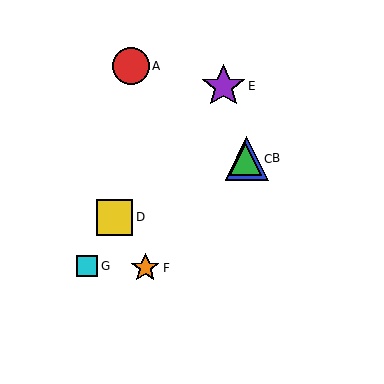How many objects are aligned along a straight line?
3 objects (B, C, D) are aligned along a straight line.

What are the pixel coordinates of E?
Object E is at (224, 86).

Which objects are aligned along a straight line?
Objects B, C, D are aligned along a straight line.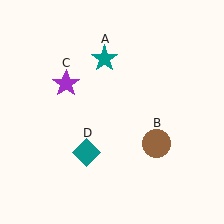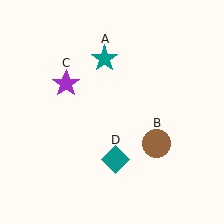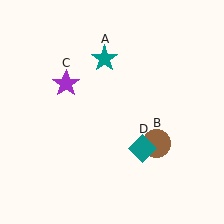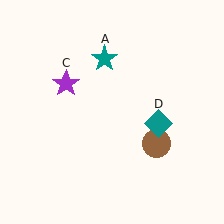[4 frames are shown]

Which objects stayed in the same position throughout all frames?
Teal star (object A) and brown circle (object B) and purple star (object C) remained stationary.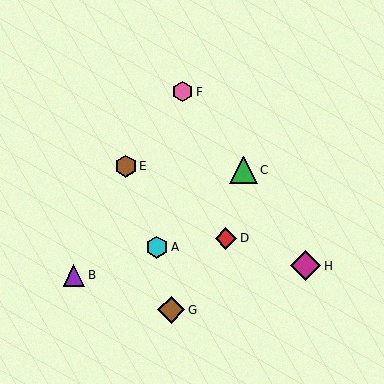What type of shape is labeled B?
Shape B is a purple triangle.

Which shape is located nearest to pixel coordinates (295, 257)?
The magenta diamond (labeled H) at (306, 266) is nearest to that location.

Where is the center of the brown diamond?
The center of the brown diamond is at (171, 310).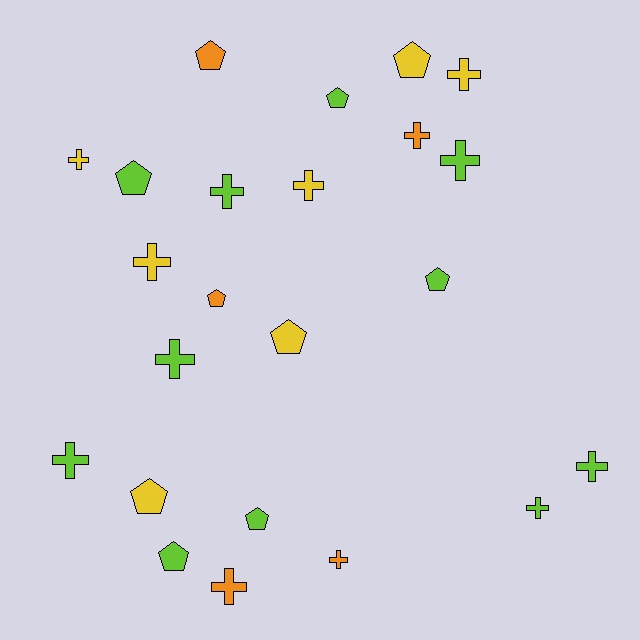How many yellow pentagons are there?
There are 3 yellow pentagons.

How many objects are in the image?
There are 23 objects.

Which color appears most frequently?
Lime, with 11 objects.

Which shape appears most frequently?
Cross, with 13 objects.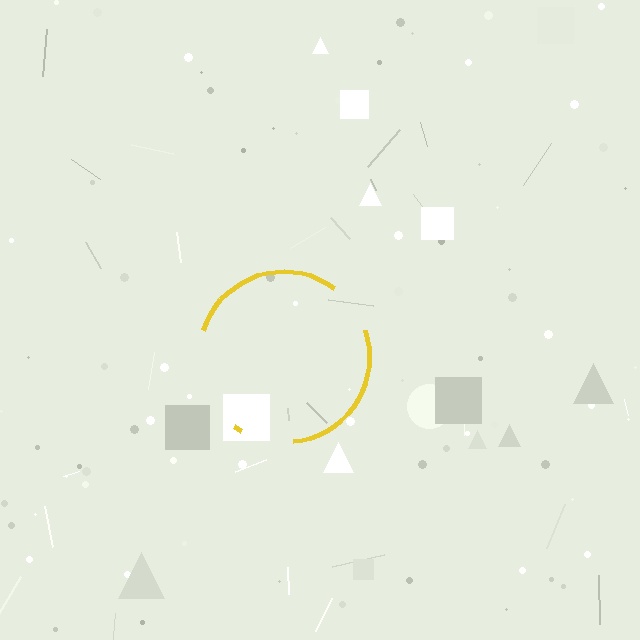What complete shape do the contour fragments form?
The contour fragments form a circle.